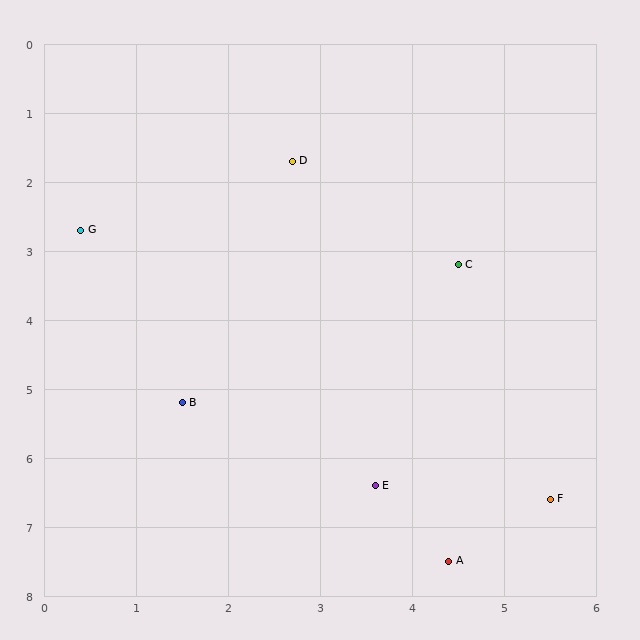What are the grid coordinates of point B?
Point B is at approximately (1.5, 5.2).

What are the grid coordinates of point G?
Point G is at approximately (0.4, 2.7).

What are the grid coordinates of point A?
Point A is at approximately (4.4, 7.5).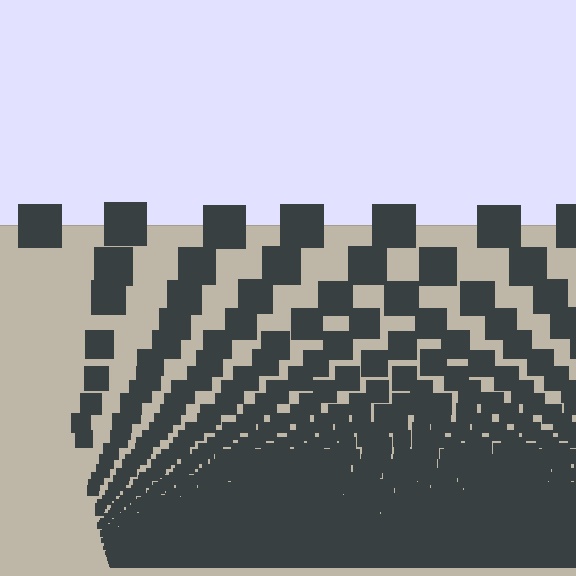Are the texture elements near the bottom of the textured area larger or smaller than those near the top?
Smaller. The gradient is inverted — elements near the bottom are smaller and denser.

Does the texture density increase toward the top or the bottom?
Density increases toward the bottom.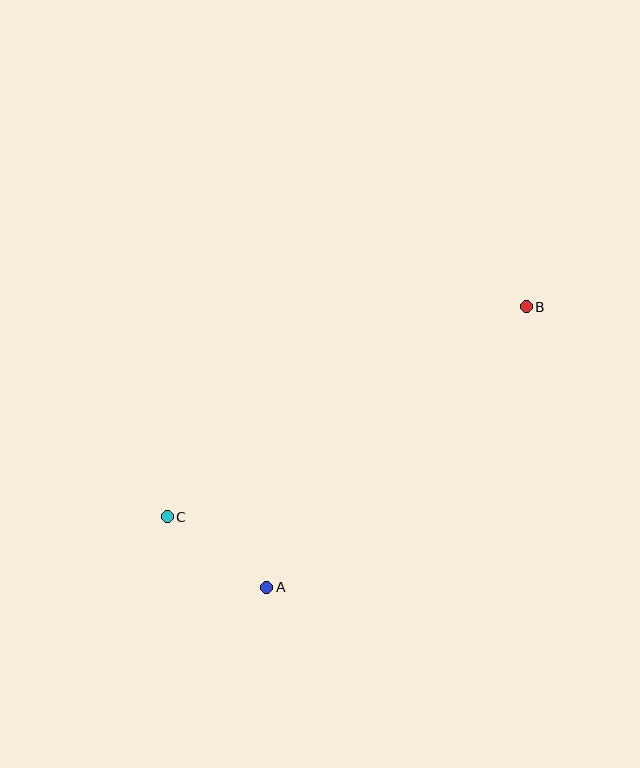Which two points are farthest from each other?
Points B and C are farthest from each other.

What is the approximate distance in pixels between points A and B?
The distance between A and B is approximately 382 pixels.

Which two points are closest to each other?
Points A and C are closest to each other.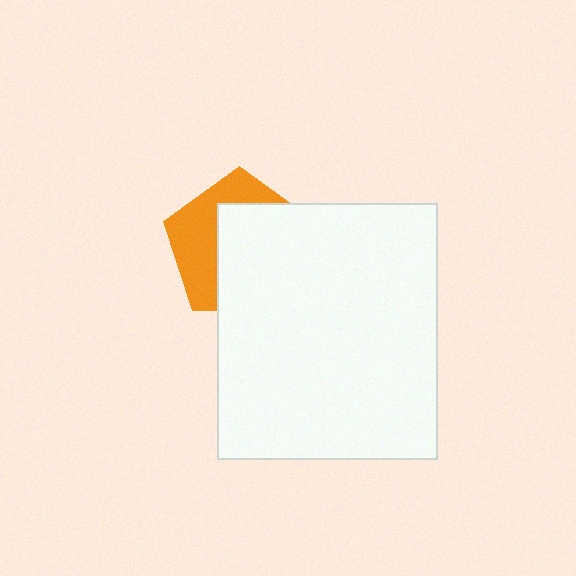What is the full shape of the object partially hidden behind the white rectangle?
The partially hidden object is an orange pentagon.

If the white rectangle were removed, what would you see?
You would see the complete orange pentagon.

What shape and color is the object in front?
The object in front is a white rectangle.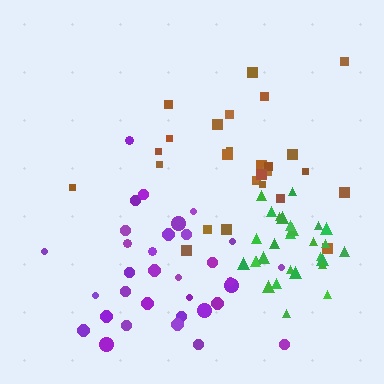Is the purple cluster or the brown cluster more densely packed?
Purple.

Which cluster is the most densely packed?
Green.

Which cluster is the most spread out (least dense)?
Brown.